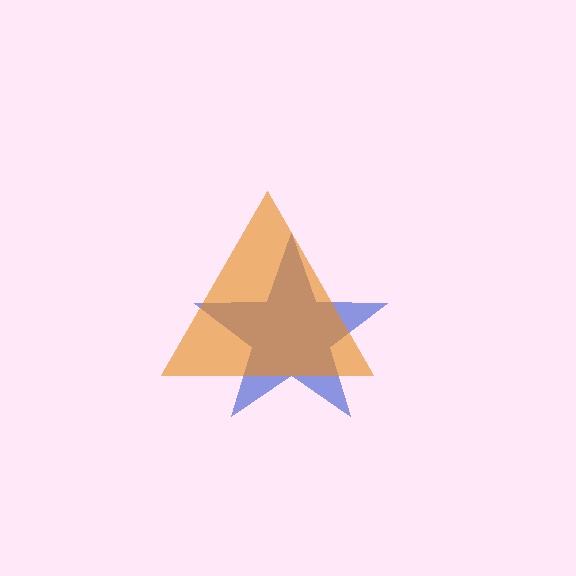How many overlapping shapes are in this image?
There are 2 overlapping shapes in the image.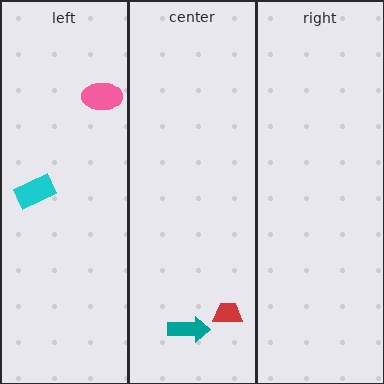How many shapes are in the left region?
2.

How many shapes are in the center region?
2.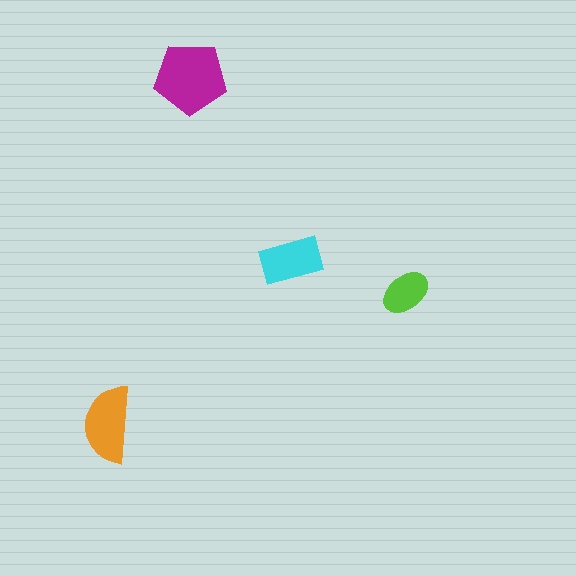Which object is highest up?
The magenta pentagon is topmost.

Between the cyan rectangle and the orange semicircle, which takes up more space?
The orange semicircle.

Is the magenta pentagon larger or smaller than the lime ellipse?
Larger.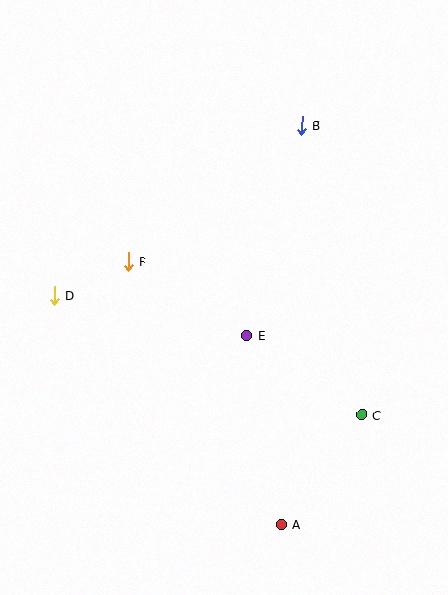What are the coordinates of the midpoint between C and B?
The midpoint between C and B is at (332, 270).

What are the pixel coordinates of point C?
Point C is at (362, 415).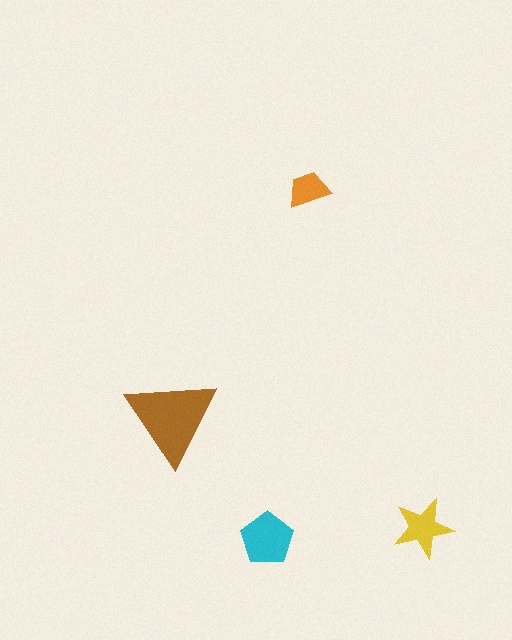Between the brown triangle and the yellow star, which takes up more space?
The brown triangle.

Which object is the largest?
The brown triangle.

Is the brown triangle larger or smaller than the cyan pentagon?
Larger.